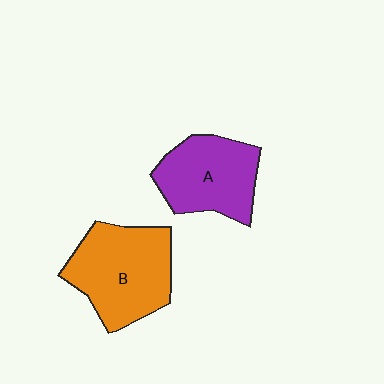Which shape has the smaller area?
Shape A (purple).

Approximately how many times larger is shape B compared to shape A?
Approximately 1.2 times.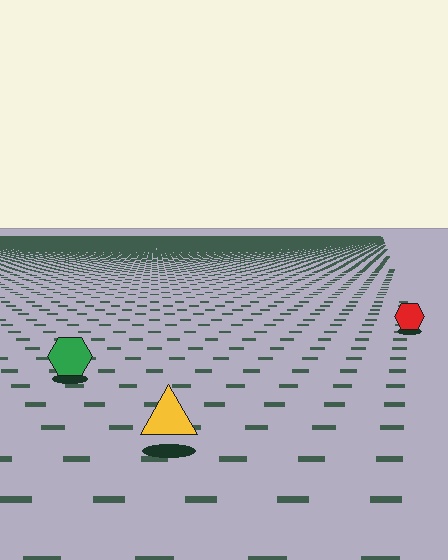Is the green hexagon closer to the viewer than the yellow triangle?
No. The yellow triangle is closer — you can tell from the texture gradient: the ground texture is coarser near it.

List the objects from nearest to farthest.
From nearest to farthest: the yellow triangle, the green hexagon, the red hexagon.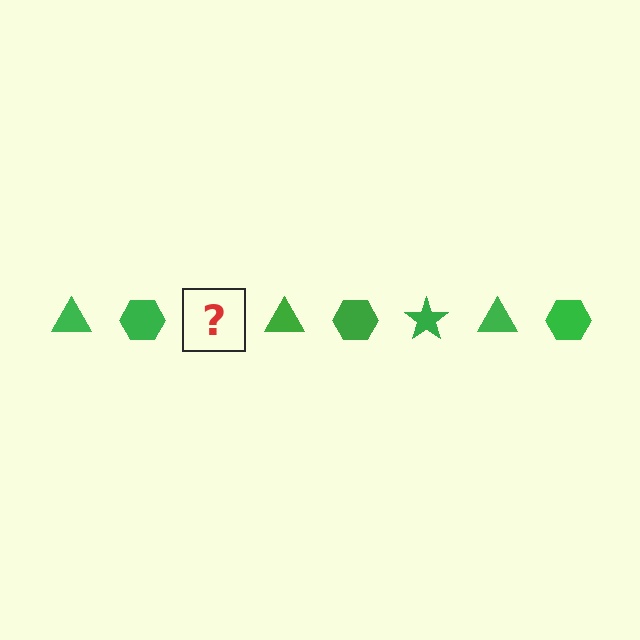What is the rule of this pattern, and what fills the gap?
The rule is that the pattern cycles through triangle, hexagon, star shapes in green. The gap should be filled with a green star.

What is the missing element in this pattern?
The missing element is a green star.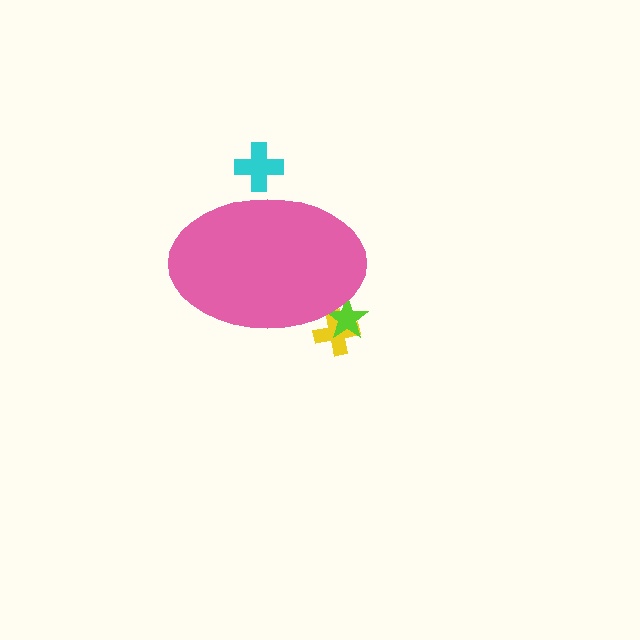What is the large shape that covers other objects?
A pink ellipse.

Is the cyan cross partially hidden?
Yes, the cyan cross is partially hidden behind the pink ellipse.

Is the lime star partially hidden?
Yes, the lime star is partially hidden behind the pink ellipse.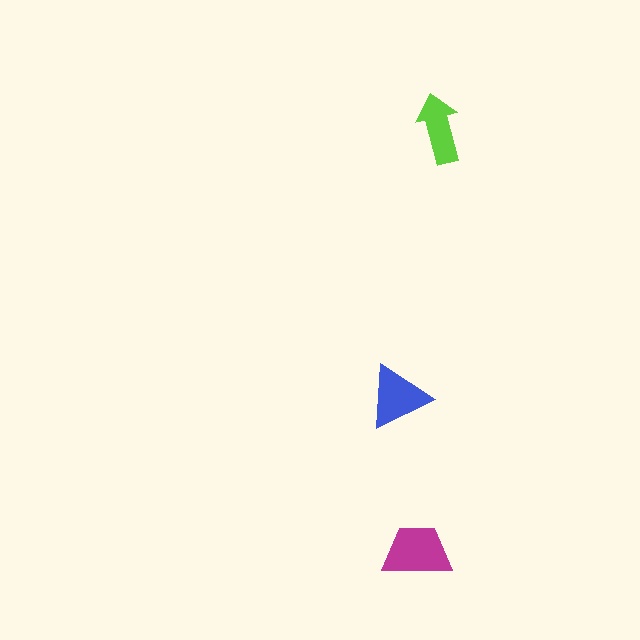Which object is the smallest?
The lime arrow.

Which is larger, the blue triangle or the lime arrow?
The blue triangle.